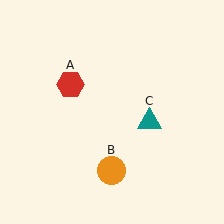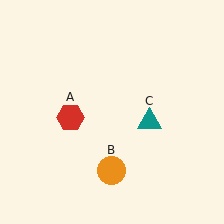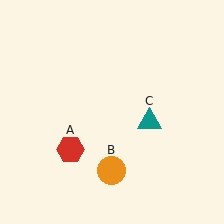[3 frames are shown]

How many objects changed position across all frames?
1 object changed position: red hexagon (object A).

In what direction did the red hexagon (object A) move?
The red hexagon (object A) moved down.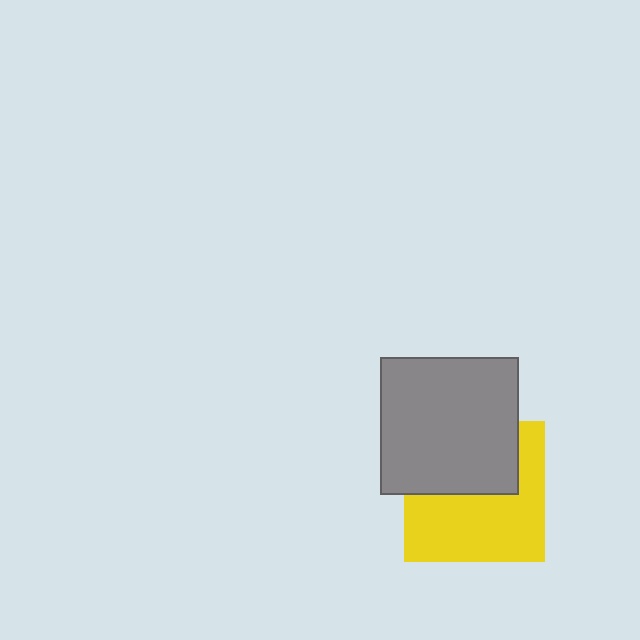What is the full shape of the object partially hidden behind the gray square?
The partially hidden object is a yellow square.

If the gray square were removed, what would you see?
You would see the complete yellow square.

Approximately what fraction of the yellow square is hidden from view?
Roughly 43% of the yellow square is hidden behind the gray square.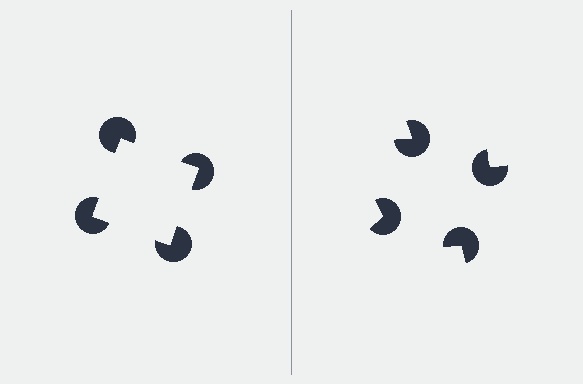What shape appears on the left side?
An illusory square.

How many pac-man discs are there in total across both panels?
8 — 4 on each side.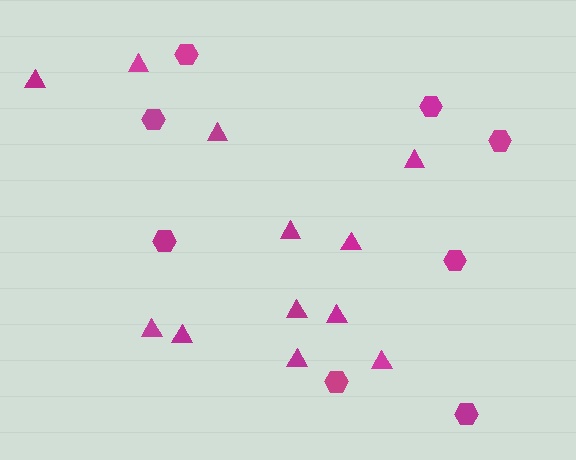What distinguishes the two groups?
There are 2 groups: one group of hexagons (8) and one group of triangles (12).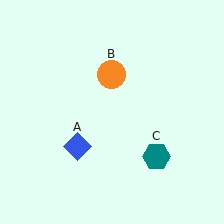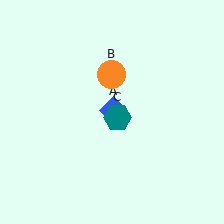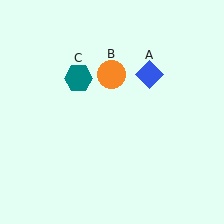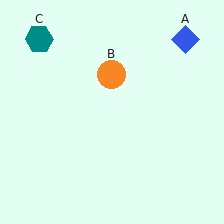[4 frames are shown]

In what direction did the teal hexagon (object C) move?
The teal hexagon (object C) moved up and to the left.